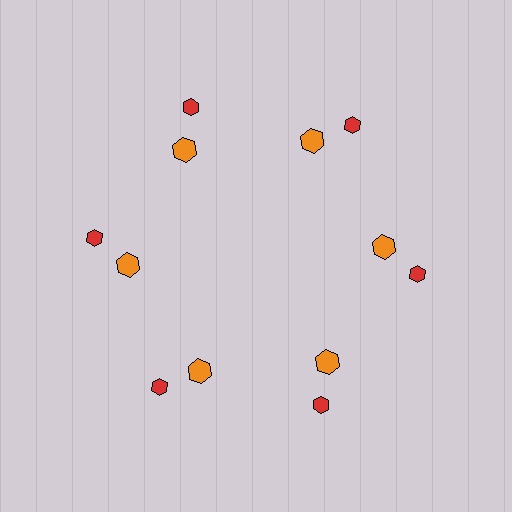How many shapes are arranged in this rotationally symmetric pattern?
There are 12 shapes, arranged in 6 groups of 2.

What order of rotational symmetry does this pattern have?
This pattern has 6-fold rotational symmetry.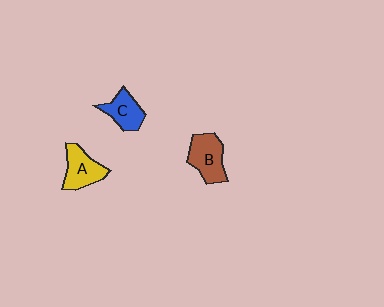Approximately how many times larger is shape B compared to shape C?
Approximately 1.2 times.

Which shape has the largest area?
Shape B (brown).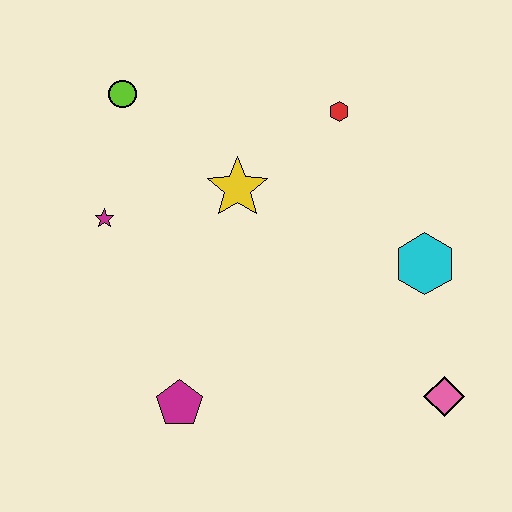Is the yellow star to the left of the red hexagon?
Yes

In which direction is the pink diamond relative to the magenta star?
The pink diamond is to the right of the magenta star.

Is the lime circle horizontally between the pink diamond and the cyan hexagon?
No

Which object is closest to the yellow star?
The red hexagon is closest to the yellow star.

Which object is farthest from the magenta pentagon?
The red hexagon is farthest from the magenta pentagon.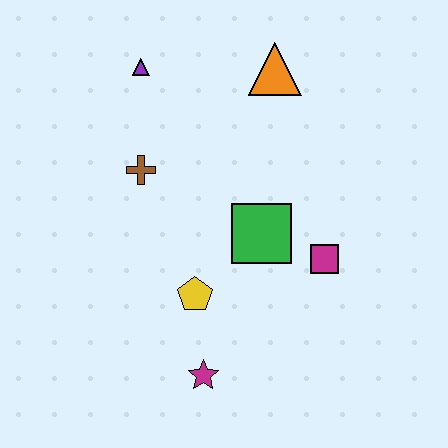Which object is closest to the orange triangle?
The purple triangle is closest to the orange triangle.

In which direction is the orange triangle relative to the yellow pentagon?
The orange triangle is above the yellow pentagon.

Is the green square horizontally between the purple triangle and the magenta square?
Yes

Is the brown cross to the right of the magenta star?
No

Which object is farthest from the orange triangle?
The magenta star is farthest from the orange triangle.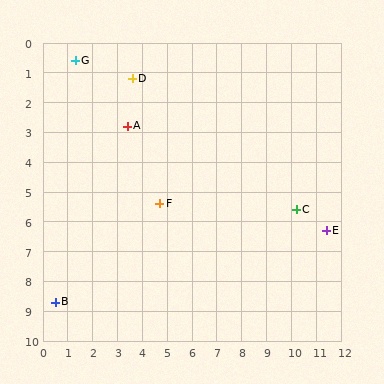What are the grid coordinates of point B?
Point B is at approximately (0.5, 8.7).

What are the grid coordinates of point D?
Point D is at approximately (3.6, 1.2).